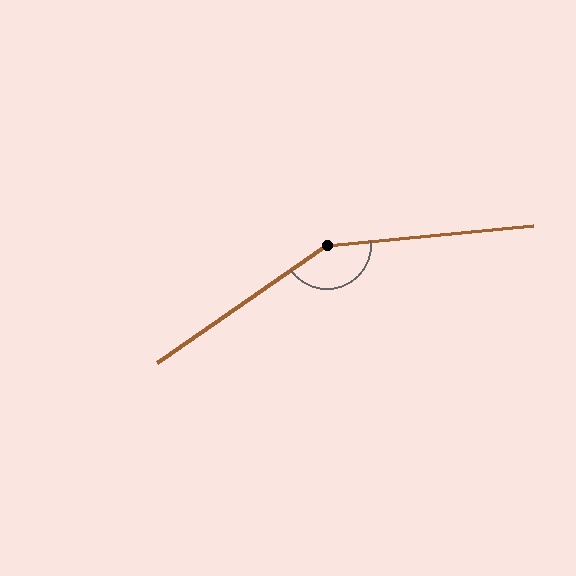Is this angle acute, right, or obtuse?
It is obtuse.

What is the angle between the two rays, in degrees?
Approximately 151 degrees.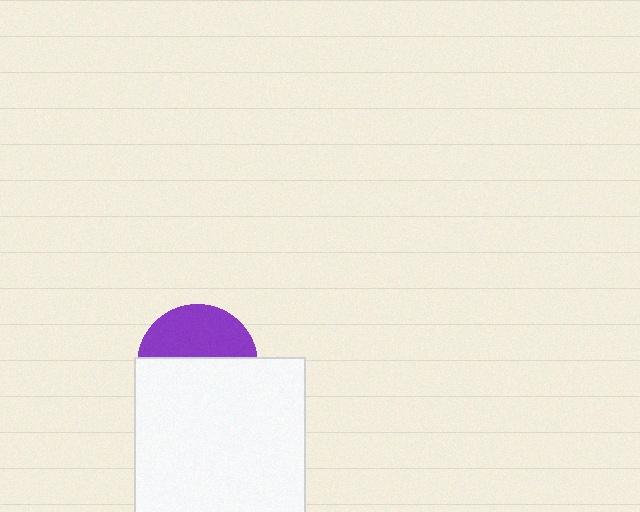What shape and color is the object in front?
The object in front is a white rectangle.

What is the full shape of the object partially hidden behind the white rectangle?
The partially hidden object is a purple circle.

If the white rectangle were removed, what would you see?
You would see the complete purple circle.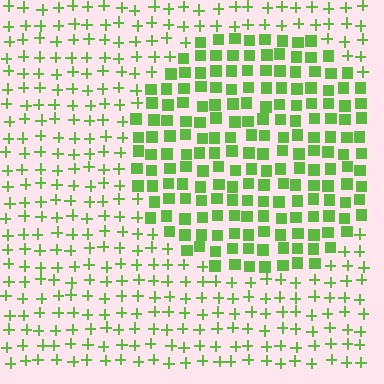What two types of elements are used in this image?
The image uses squares inside the circle region and plus signs outside it.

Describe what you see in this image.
The image is filled with small lime elements arranged in a uniform grid. A circle-shaped region contains squares, while the surrounding area contains plus signs. The boundary is defined purely by the change in element shape.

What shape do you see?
I see a circle.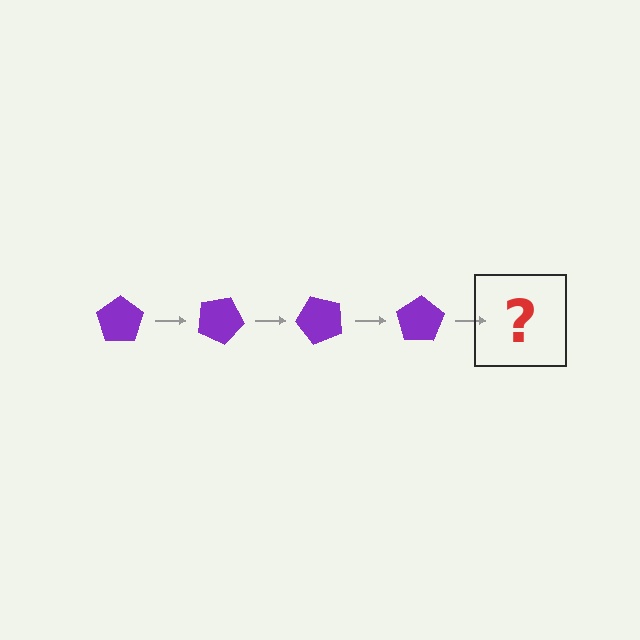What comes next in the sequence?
The next element should be a purple pentagon rotated 100 degrees.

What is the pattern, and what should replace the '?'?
The pattern is that the pentagon rotates 25 degrees each step. The '?' should be a purple pentagon rotated 100 degrees.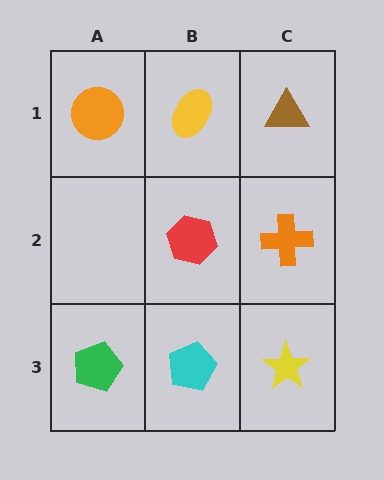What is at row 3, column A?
A green pentagon.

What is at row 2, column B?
A red hexagon.